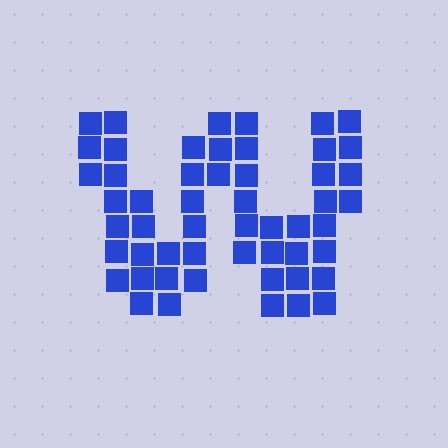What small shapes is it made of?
It is made of small squares.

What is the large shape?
The large shape is the letter W.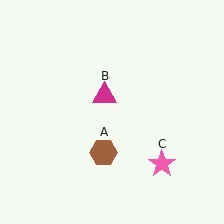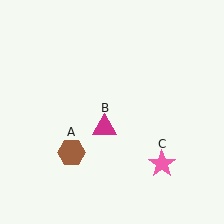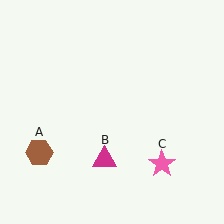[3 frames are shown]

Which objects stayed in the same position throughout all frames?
Pink star (object C) remained stationary.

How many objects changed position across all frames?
2 objects changed position: brown hexagon (object A), magenta triangle (object B).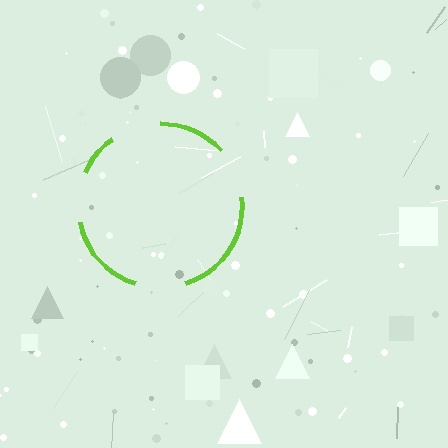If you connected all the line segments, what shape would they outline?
They would outline a circle.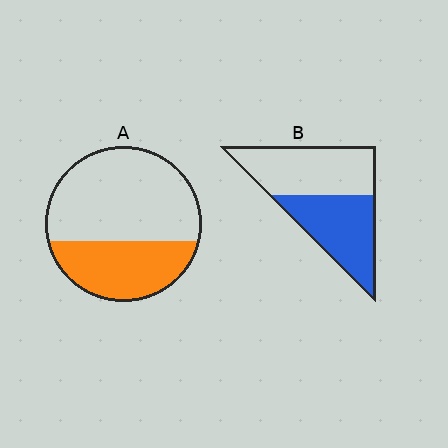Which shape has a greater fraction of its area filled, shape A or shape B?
Shape B.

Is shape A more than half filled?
No.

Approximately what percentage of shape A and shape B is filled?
A is approximately 35% and B is approximately 45%.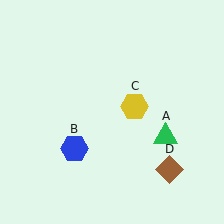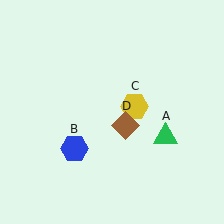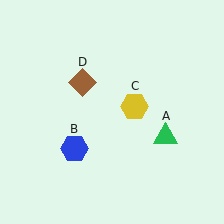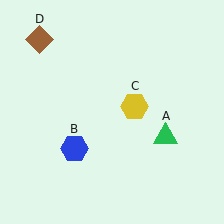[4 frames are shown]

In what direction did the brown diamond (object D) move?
The brown diamond (object D) moved up and to the left.